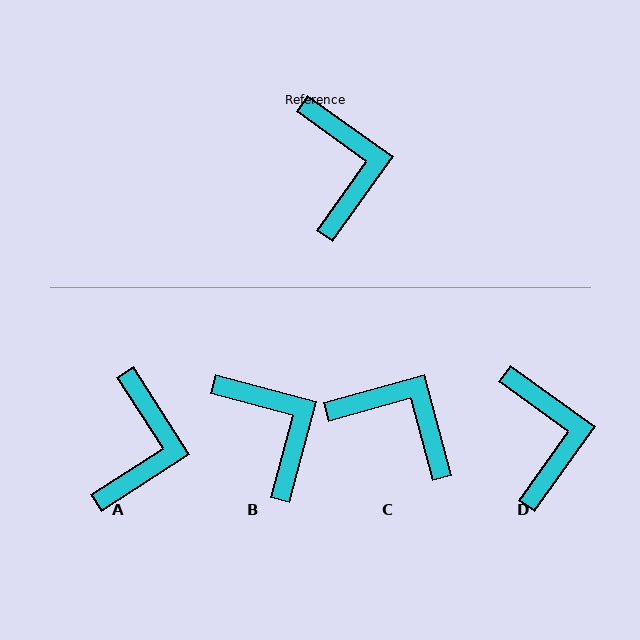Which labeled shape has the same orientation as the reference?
D.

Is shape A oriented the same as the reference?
No, it is off by about 22 degrees.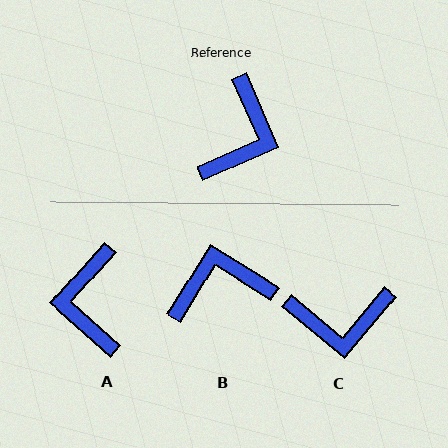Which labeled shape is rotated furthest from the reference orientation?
A, about 155 degrees away.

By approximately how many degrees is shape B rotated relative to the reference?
Approximately 125 degrees counter-clockwise.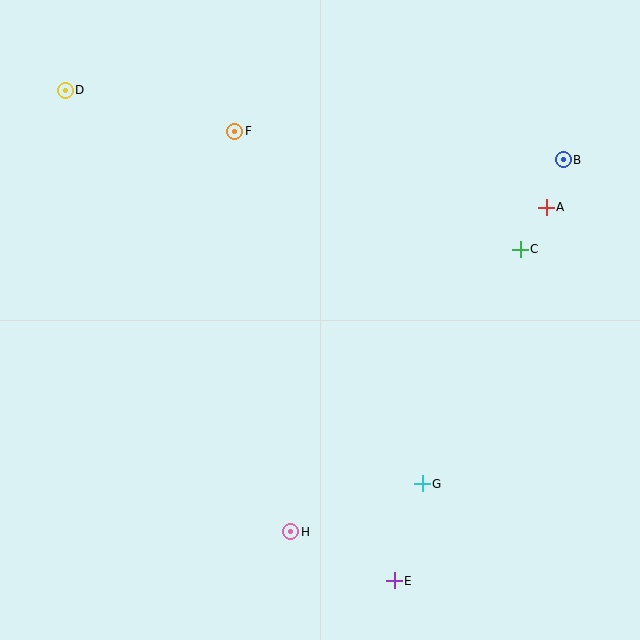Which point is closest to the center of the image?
Point G at (422, 484) is closest to the center.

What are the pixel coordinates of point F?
Point F is at (235, 131).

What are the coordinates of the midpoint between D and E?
The midpoint between D and E is at (230, 336).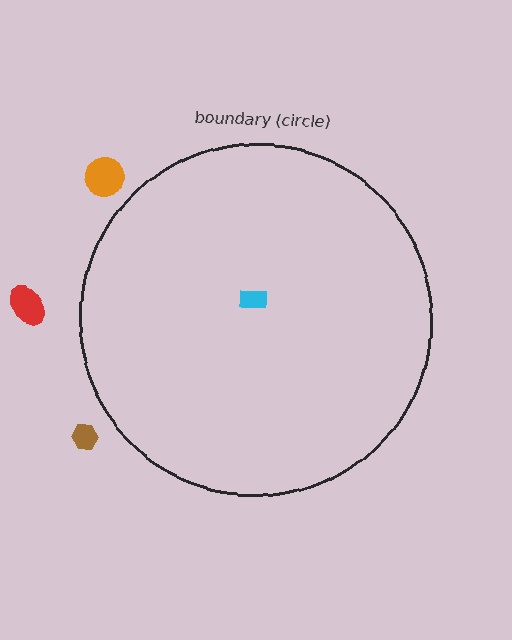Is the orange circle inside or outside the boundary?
Outside.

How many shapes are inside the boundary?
1 inside, 3 outside.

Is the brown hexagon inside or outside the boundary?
Outside.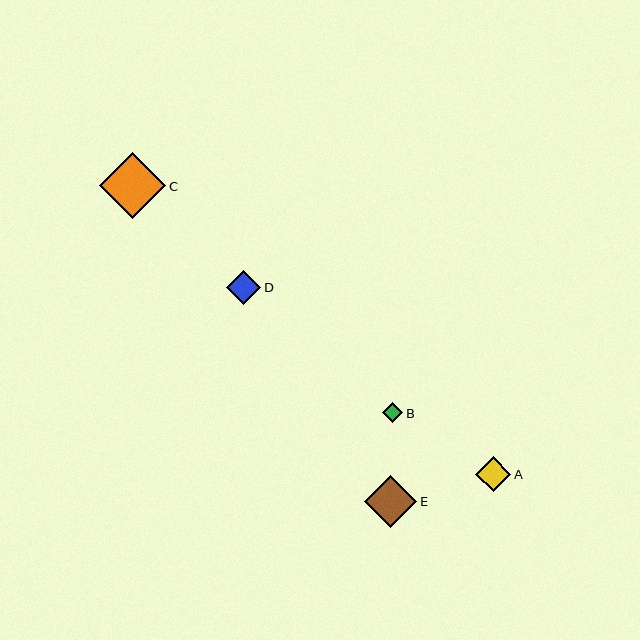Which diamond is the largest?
Diamond C is the largest with a size of approximately 66 pixels.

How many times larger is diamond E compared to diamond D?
Diamond E is approximately 1.5 times the size of diamond D.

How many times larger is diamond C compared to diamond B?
Diamond C is approximately 3.3 times the size of diamond B.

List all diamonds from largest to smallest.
From largest to smallest: C, E, A, D, B.